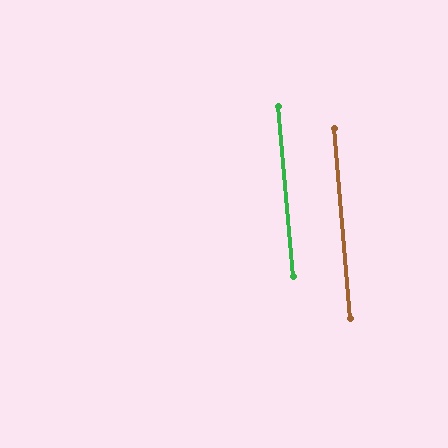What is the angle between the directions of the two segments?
Approximately 0 degrees.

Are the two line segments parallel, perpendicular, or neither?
Parallel — their directions differ by only 0.2°.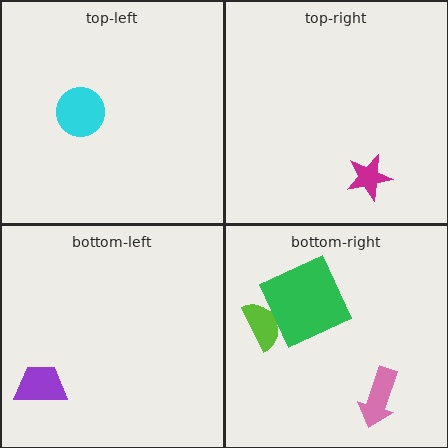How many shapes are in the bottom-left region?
1.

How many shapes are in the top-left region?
1.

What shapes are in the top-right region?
The magenta star.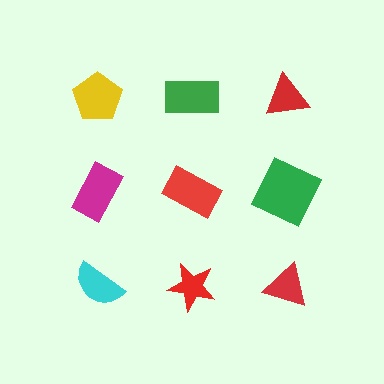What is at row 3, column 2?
A red star.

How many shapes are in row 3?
3 shapes.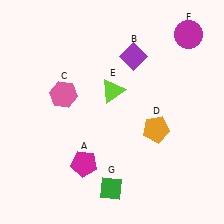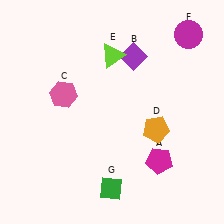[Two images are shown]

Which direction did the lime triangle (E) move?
The lime triangle (E) moved up.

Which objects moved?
The objects that moved are: the magenta pentagon (A), the lime triangle (E).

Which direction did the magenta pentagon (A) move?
The magenta pentagon (A) moved right.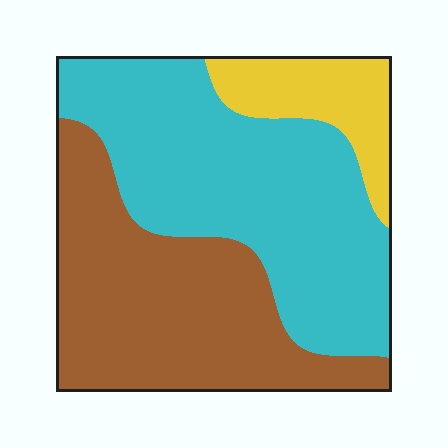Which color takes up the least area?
Yellow, at roughly 15%.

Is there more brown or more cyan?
Cyan.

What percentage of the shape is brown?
Brown takes up about two fifths (2/5) of the shape.